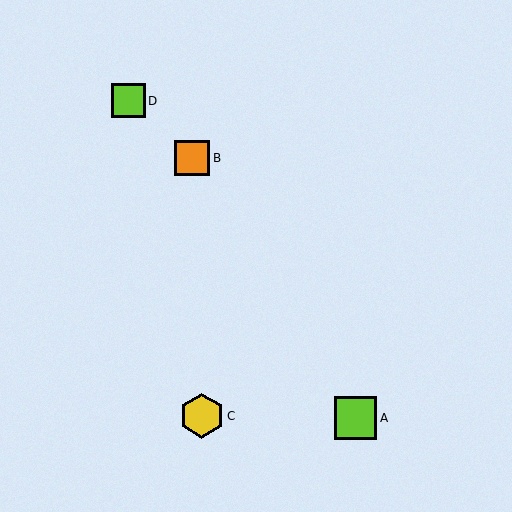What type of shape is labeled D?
Shape D is a lime square.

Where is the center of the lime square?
The center of the lime square is at (129, 101).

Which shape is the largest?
The yellow hexagon (labeled C) is the largest.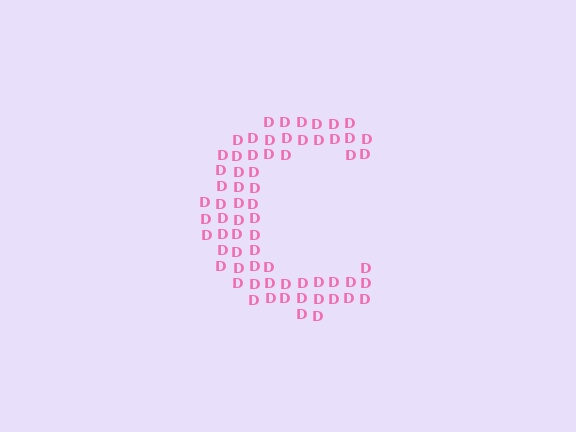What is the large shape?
The large shape is the letter C.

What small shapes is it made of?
It is made of small letter D's.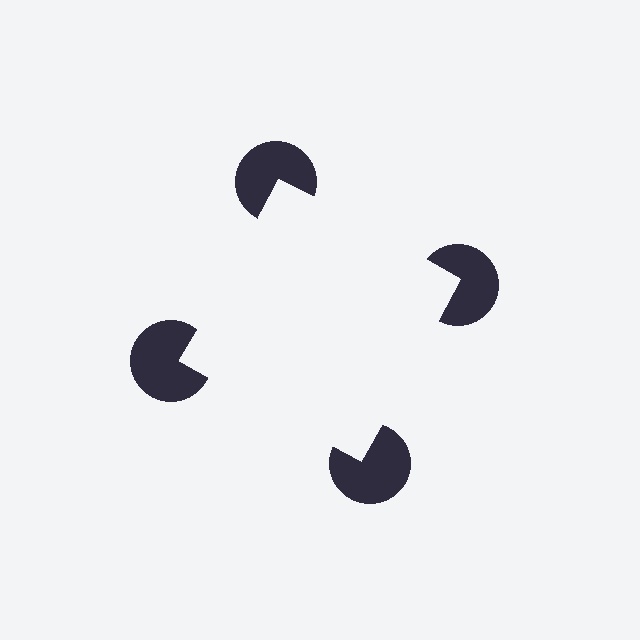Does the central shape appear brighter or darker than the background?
It typically appears slightly brighter than the background, even though no actual brightness change is drawn.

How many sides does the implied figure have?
4 sides.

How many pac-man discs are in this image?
There are 4 — one at each vertex of the illusory square.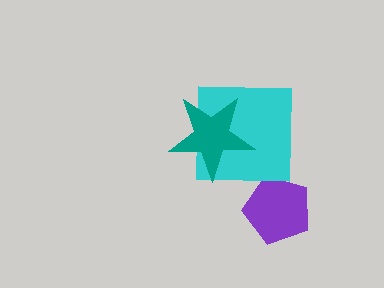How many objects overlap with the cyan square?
1 object overlaps with the cyan square.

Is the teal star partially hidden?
No, no other shape covers it.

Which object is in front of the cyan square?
The teal star is in front of the cyan square.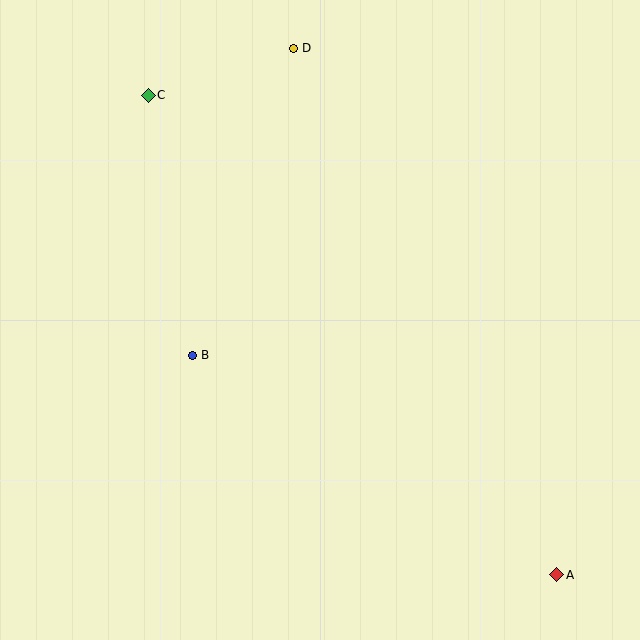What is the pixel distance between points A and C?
The distance between A and C is 630 pixels.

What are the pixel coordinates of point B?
Point B is at (192, 355).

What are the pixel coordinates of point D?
Point D is at (293, 48).